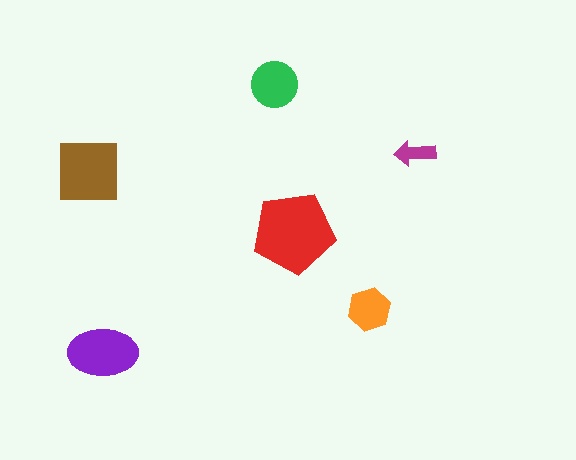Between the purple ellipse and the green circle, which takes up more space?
The purple ellipse.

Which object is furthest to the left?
The brown square is leftmost.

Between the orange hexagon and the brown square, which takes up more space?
The brown square.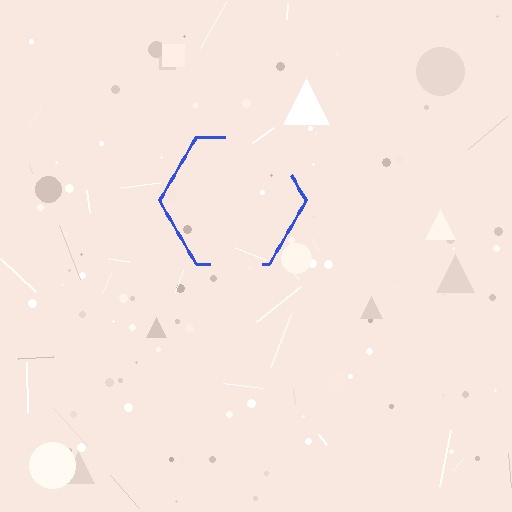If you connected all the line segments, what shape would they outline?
They would outline a hexagon.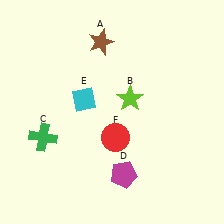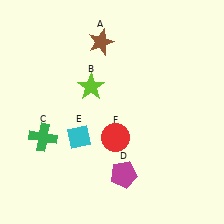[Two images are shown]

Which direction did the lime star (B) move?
The lime star (B) moved left.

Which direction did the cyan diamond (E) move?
The cyan diamond (E) moved down.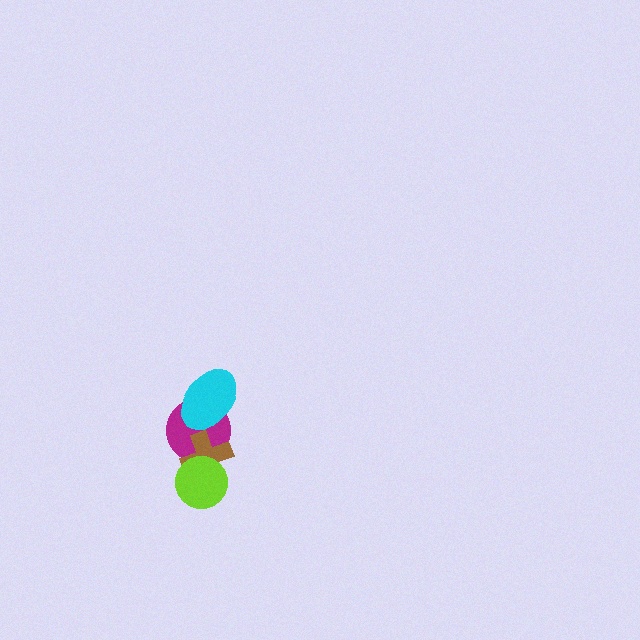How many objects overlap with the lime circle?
2 objects overlap with the lime circle.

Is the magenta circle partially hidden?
Yes, it is partially covered by another shape.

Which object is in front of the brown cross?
The lime circle is in front of the brown cross.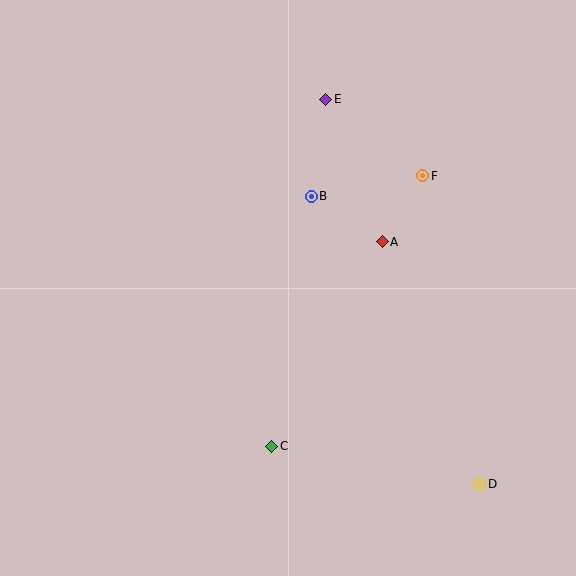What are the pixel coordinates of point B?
Point B is at (311, 196).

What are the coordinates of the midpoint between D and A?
The midpoint between D and A is at (431, 363).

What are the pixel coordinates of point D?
Point D is at (480, 484).